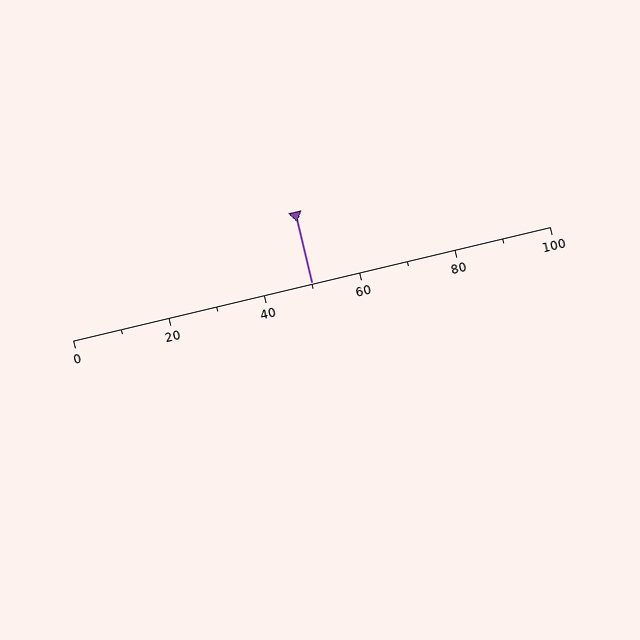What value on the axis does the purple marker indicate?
The marker indicates approximately 50.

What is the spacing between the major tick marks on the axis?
The major ticks are spaced 20 apart.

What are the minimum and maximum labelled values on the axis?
The axis runs from 0 to 100.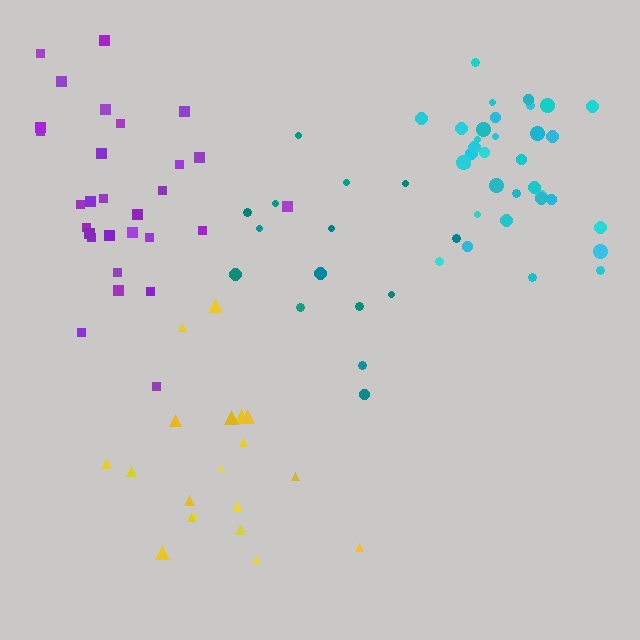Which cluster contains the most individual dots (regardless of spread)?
Cyan (34).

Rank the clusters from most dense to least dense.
cyan, purple, yellow, teal.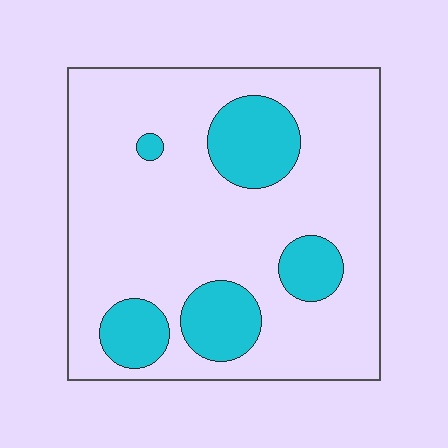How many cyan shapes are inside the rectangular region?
5.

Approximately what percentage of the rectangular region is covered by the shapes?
Approximately 20%.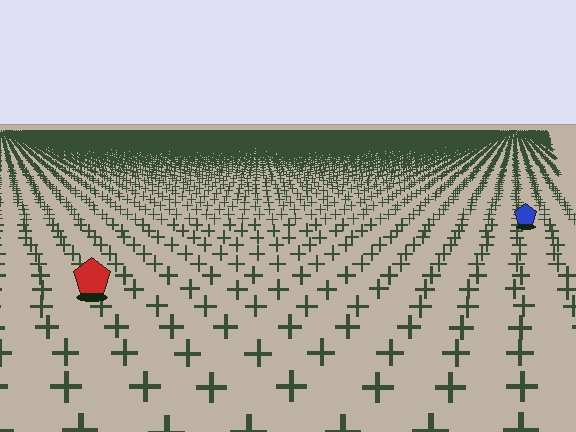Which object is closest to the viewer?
The red pentagon is closest. The texture marks near it are larger and more spread out.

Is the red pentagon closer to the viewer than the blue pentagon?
Yes. The red pentagon is closer — you can tell from the texture gradient: the ground texture is coarser near it.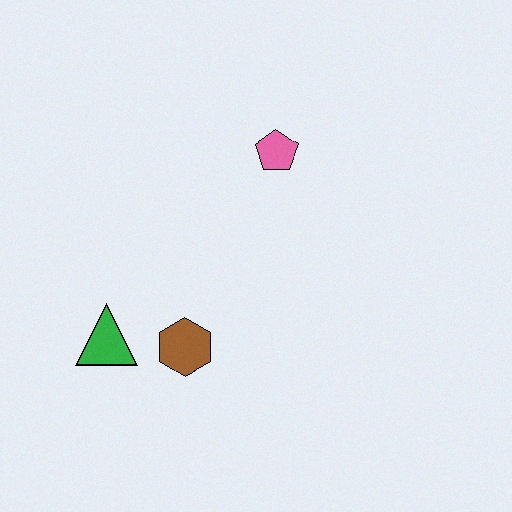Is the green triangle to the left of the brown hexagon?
Yes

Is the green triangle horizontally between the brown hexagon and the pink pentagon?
No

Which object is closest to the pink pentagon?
The brown hexagon is closest to the pink pentagon.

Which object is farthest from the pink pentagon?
The green triangle is farthest from the pink pentagon.